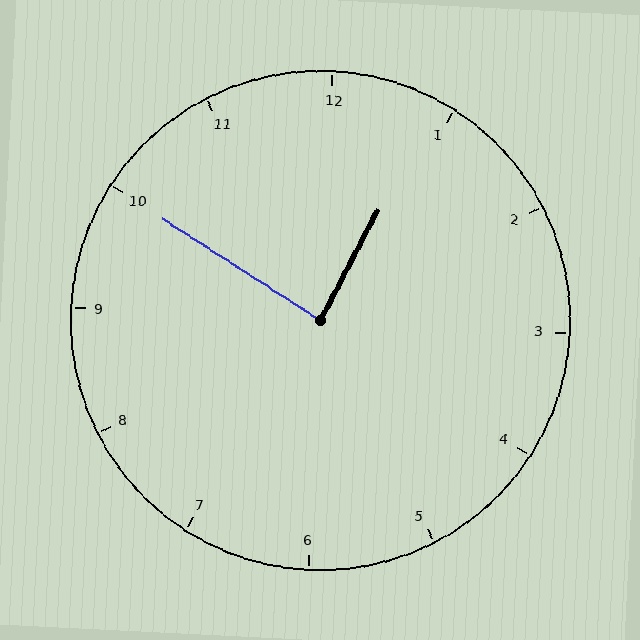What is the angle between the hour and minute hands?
Approximately 85 degrees.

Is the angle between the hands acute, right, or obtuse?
It is right.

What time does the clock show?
12:50.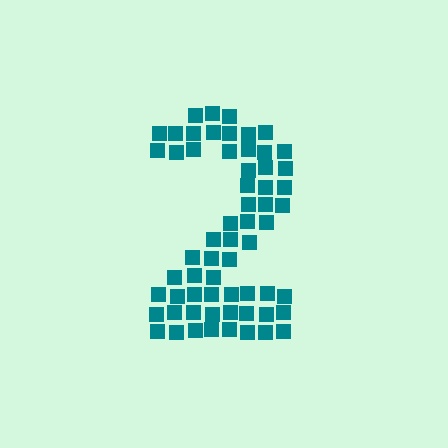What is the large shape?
The large shape is the digit 2.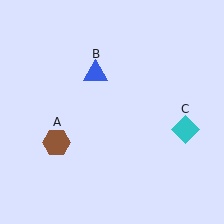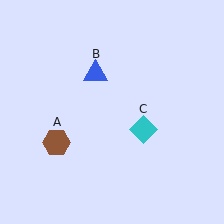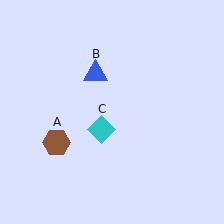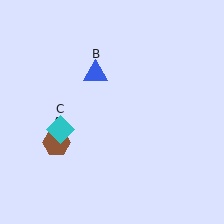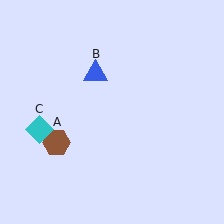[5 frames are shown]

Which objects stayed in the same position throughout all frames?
Brown hexagon (object A) and blue triangle (object B) remained stationary.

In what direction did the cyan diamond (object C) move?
The cyan diamond (object C) moved left.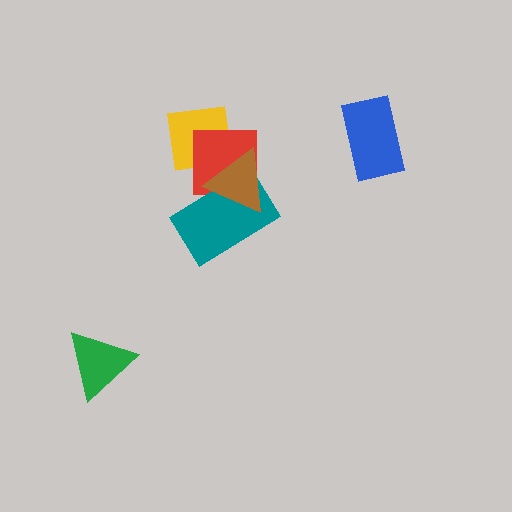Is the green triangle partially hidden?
No, no other shape covers it.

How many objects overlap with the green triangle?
0 objects overlap with the green triangle.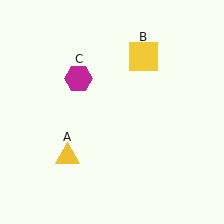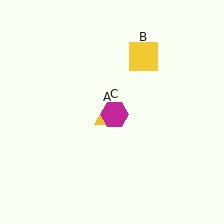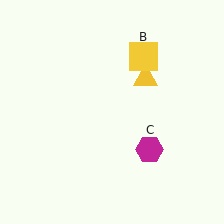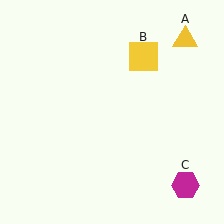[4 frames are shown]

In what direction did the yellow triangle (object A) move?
The yellow triangle (object A) moved up and to the right.